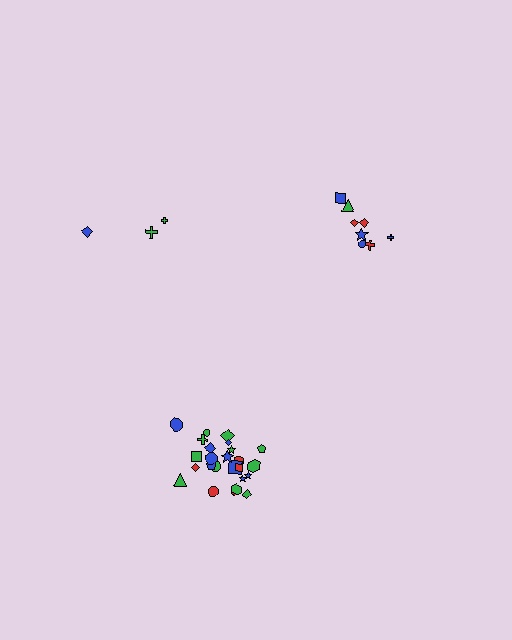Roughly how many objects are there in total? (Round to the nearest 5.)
Roughly 35 objects in total.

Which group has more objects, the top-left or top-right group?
The top-right group.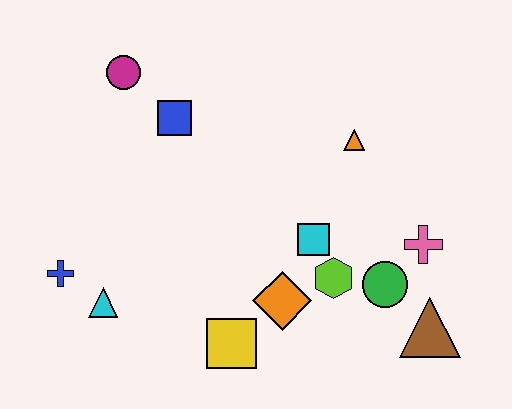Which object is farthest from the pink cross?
The blue cross is farthest from the pink cross.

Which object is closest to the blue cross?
The cyan triangle is closest to the blue cross.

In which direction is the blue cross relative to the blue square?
The blue cross is below the blue square.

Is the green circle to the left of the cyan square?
No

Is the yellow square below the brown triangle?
Yes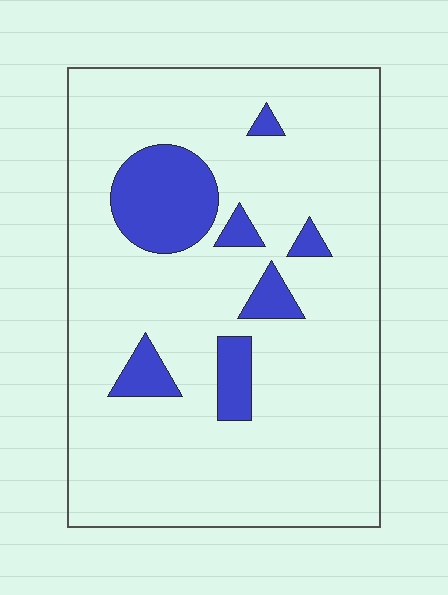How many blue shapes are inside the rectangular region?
7.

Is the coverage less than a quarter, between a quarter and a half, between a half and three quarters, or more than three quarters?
Less than a quarter.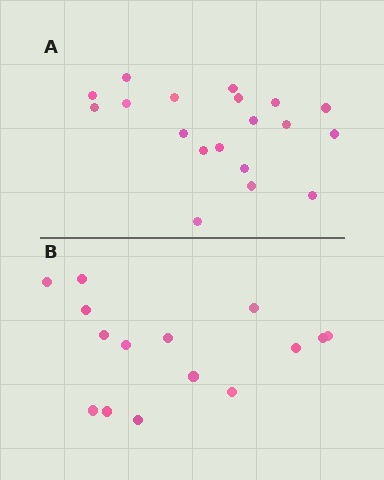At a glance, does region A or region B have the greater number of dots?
Region A (the top region) has more dots.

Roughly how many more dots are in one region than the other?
Region A has about 4 more dots than region B.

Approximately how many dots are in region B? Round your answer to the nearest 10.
About 20 dots. (The exact count is 15, which rounds to 20.)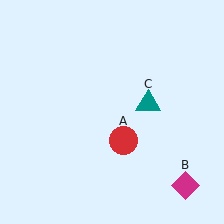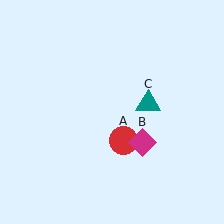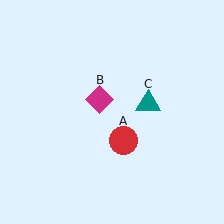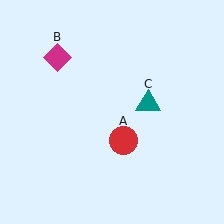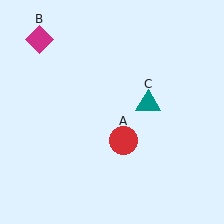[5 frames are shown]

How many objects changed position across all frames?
1 object changed position: magenta diamond (object B).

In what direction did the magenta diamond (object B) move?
The magenta diamond (object B) moved up and to the left.